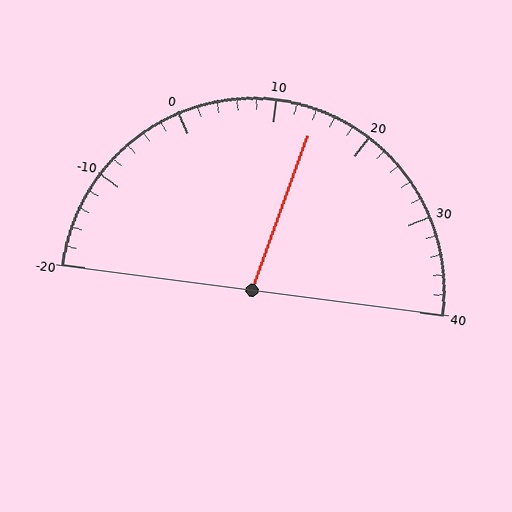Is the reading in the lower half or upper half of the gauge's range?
The reading is in the upper half of the range (-20 to 40).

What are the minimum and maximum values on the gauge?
The gauge ranges from -20 to 40.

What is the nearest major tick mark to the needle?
The nearest major tick mark is 10.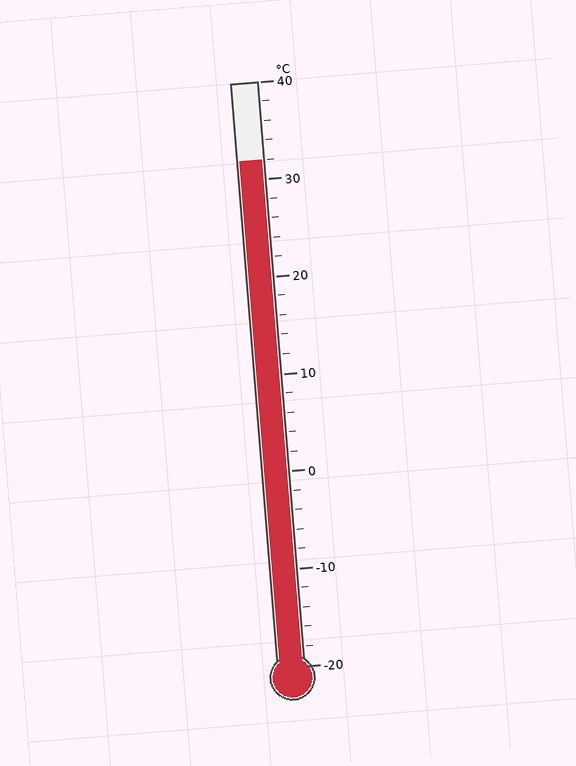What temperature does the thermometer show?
The thermometer shows approximately 32°C.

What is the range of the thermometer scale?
The thermometer scale ranges from -20°C to 40°C.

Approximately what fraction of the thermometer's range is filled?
The thermometer is filled to approximately 85% of its range.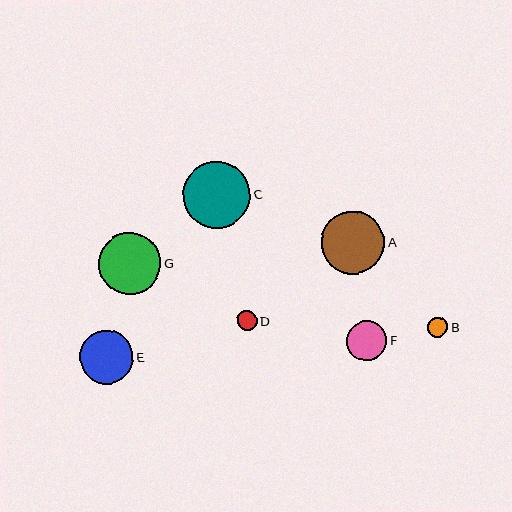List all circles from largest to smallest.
From largest to smallest: C, A, G, E, F, B, D.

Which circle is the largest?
Circle C is the largest with a size of approximately 67 pixels.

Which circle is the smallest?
Circle D is the smallest with a size of approximately 20 pixels.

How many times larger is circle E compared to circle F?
Circle E is approximately 1.3 times the size of circle F.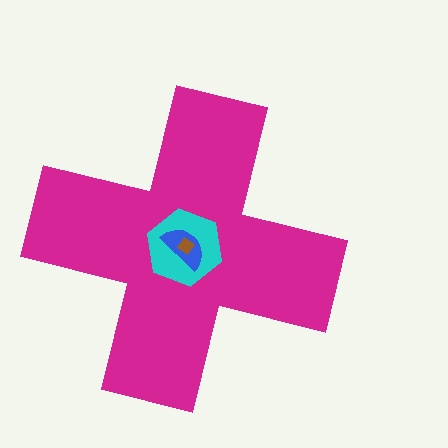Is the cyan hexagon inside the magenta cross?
Yes.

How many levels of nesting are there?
4.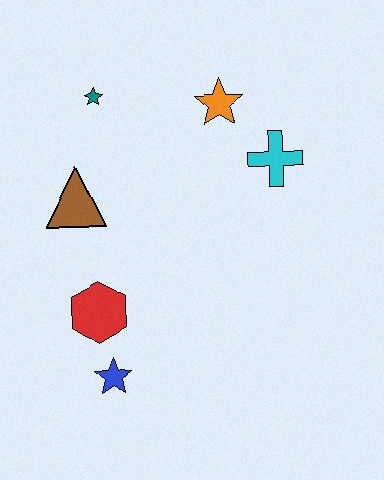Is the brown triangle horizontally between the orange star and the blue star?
No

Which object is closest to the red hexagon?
The blue star is closest to the red hexagon.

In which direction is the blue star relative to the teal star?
The blue star is below the teal star.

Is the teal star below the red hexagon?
No